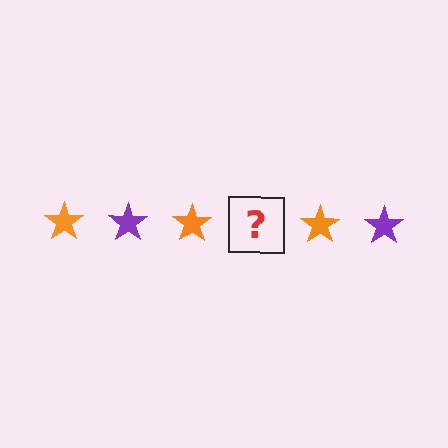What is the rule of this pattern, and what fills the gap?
The rule is that the pattern cycles through orange, purple stars. The gap should be filled with a purple star.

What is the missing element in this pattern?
The missing element is a purple star.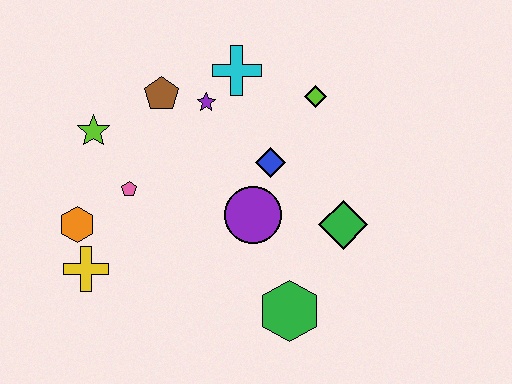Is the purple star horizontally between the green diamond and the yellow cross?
Yes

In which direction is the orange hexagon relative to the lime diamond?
The orange hexagon is to the left of the lime diamond.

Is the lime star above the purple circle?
Yes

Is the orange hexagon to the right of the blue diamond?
No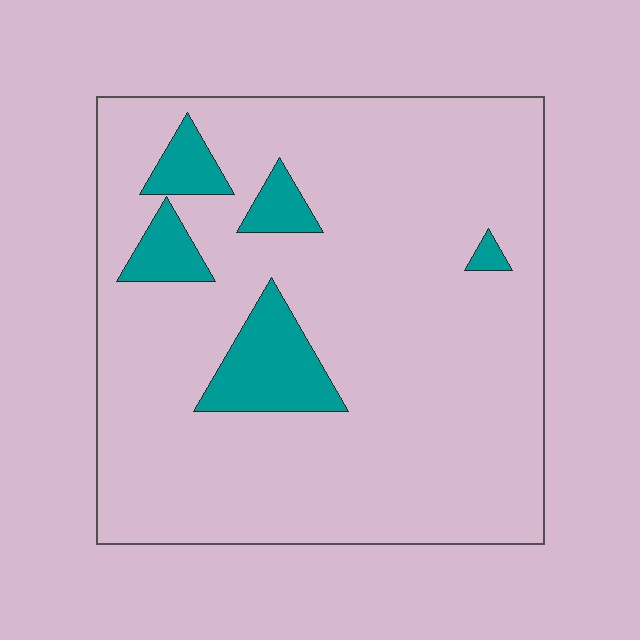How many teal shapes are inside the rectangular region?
5.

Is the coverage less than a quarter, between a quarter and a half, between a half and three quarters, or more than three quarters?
Less than a quarter.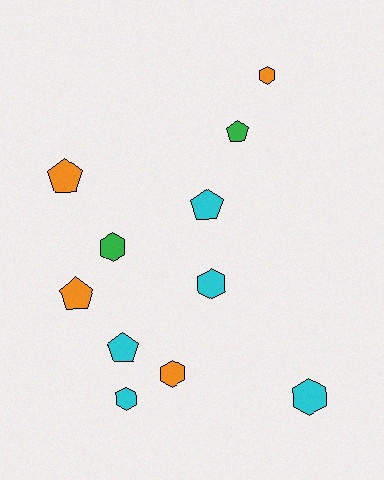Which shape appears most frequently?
Hexagon, with 6 objects.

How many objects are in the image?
There are 11 objects.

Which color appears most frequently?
Cyan, with 5 objects.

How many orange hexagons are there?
There are 2 orange hexagons.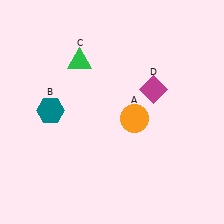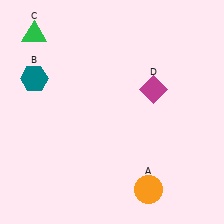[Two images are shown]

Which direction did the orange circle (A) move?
The orange circle (A) moved down.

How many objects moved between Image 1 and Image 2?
3 objects moved between the two images.